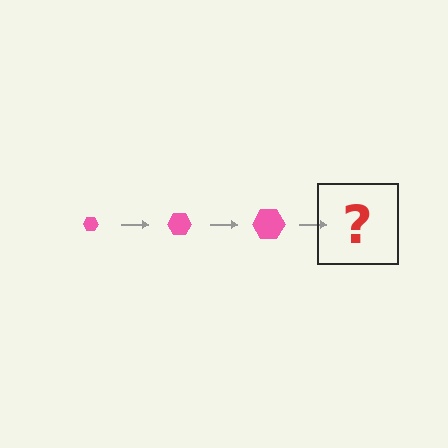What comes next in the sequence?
The next element should be a pink hexagon, larger than the previous one.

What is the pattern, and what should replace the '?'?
The pattern is that the hexagon gets progressively larger each step. The '?' should be a pink hexagon, larger than the previous one.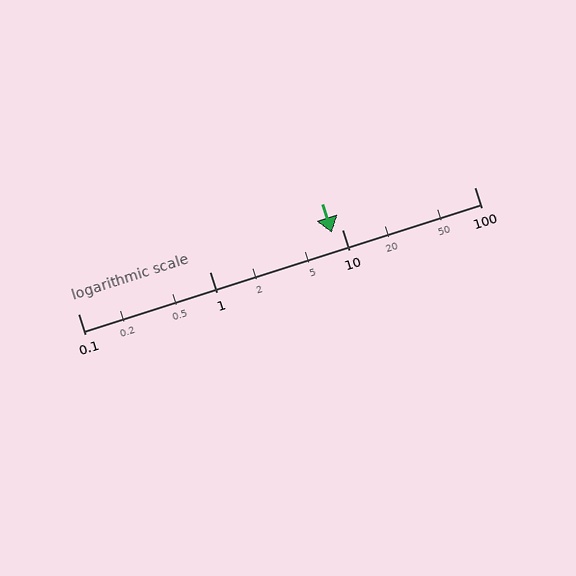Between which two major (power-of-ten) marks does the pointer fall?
The pointer is between 1 and 10.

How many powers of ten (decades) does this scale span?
The scale spans 3 decades, from 0.1 to 100.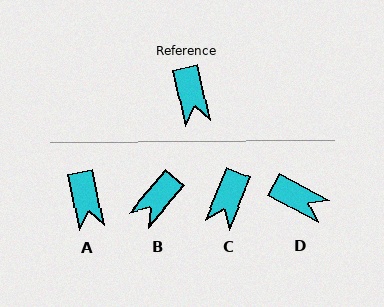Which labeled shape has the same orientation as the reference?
A.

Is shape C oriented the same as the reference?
No, it is off by about 35 degrees.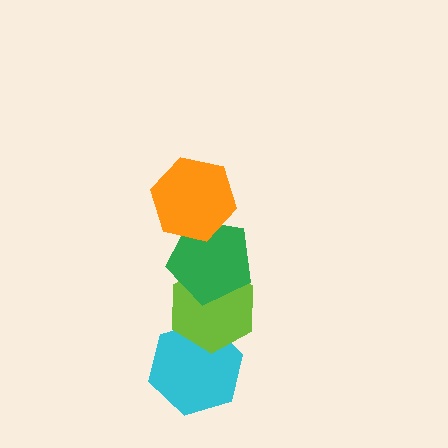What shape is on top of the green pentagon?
The orange hexagon is on top of the green pentagon.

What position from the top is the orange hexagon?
The orange hexagon is 1st from the top.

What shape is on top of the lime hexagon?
The green pentagon is on top of the lime hexagon.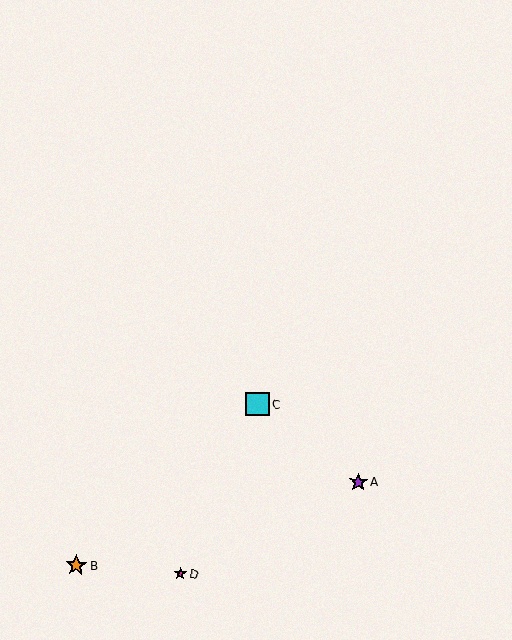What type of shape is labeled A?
Shape A is a purple star.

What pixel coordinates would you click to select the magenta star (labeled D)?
Click at (180, 574) to select the magenta star D.